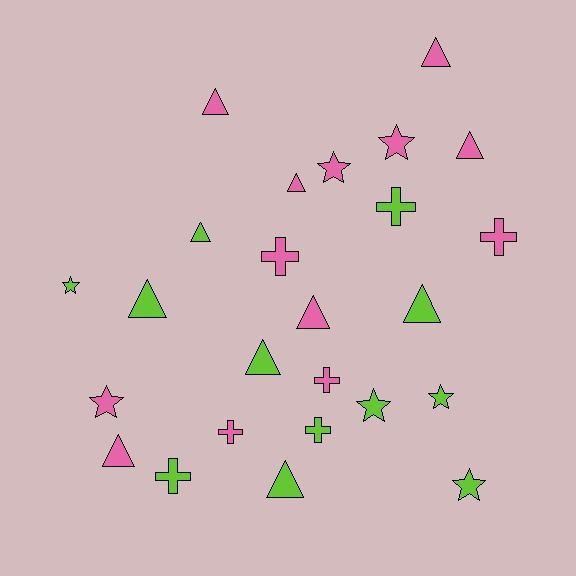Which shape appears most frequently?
Triangle, with 11 objects.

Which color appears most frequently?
Pink, with 13 objects.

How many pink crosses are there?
There are 4 pink crosses.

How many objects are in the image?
There are 25 objects.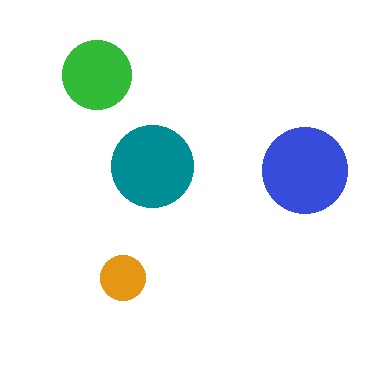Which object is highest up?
The green circle is topmost.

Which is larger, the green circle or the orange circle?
The green one.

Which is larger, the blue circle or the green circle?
The blue one.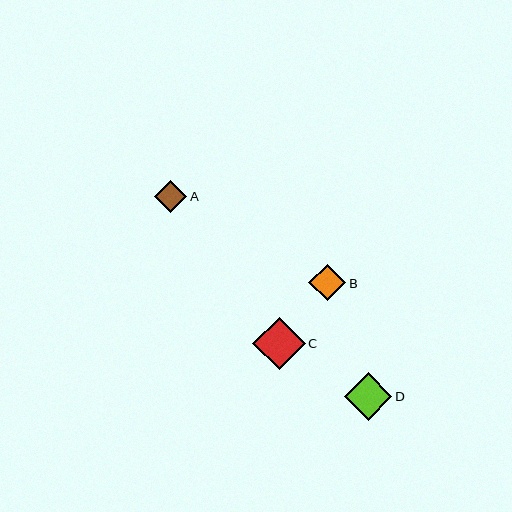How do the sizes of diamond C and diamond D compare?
Diamond C and diamond D are approximately the same size.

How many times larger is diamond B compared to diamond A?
Diamond B is approximately 1.2 times the size of diamond A.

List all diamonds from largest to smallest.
From largest to smallest: C, D, B, A.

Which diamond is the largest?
Diamond C is the largest with a size of approximately 52 pixels.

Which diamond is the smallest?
Diamond A is the smallest with a size of approximately 32 pixels.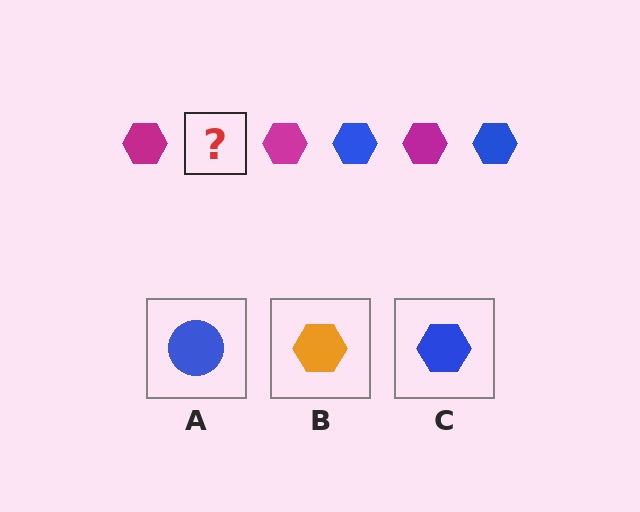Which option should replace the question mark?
Option C.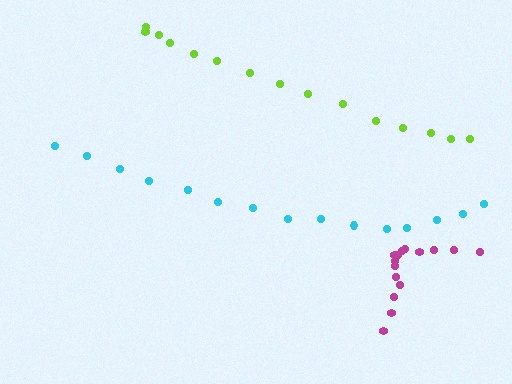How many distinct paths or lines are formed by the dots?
There are 3 distinct paths.